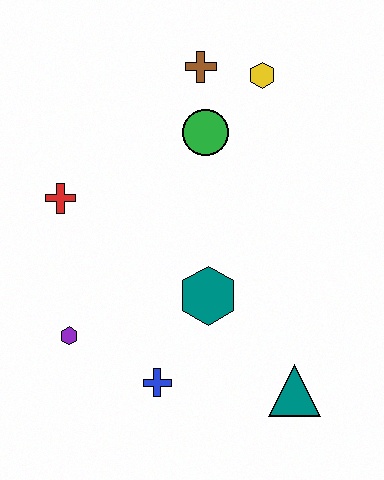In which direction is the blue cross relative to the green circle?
The blue cross is below the green circle.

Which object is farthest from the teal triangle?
The brown cross is farthest from the teal triangle.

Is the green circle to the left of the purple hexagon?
No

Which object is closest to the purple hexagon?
The blue cross is closest to the purple hexagon.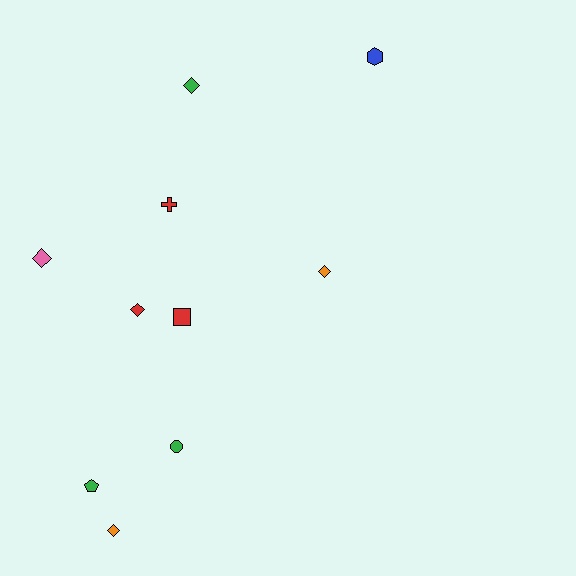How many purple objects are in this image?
There are no purple objects.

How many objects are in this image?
There are 10 objects.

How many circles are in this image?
There is 1 circle.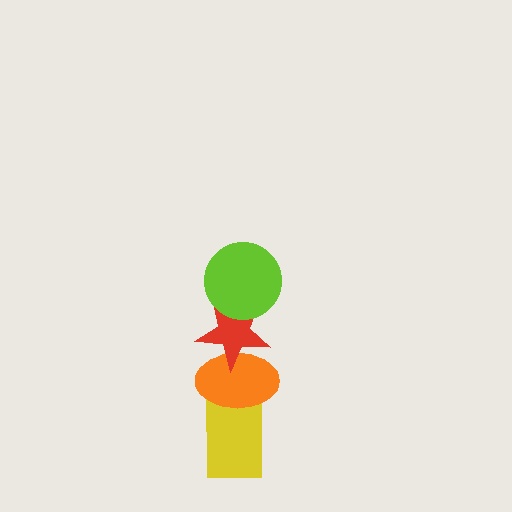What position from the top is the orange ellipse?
The orange ellipse is 3rd from the top.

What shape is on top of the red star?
The lime circle is on top of the red star.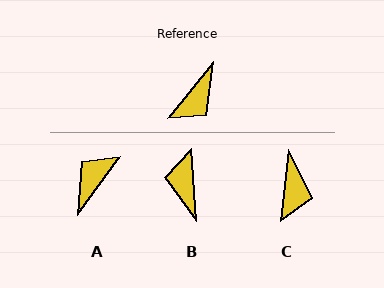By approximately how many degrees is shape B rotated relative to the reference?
Approximately 137 degrees clockwise.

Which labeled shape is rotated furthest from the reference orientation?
A, about 177 degrees away.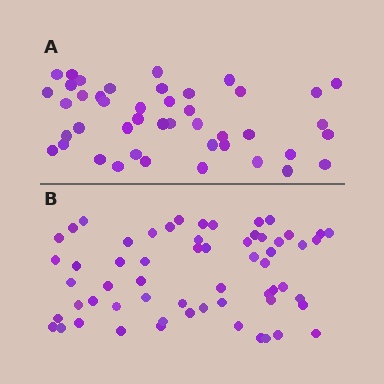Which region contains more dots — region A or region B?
Region B (the bottom region) has more dots.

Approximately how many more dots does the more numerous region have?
Region B has approximately 15 more dots than region A.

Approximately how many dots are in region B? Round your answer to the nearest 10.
About 60 dots.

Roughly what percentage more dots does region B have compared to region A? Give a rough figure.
About 35% more.